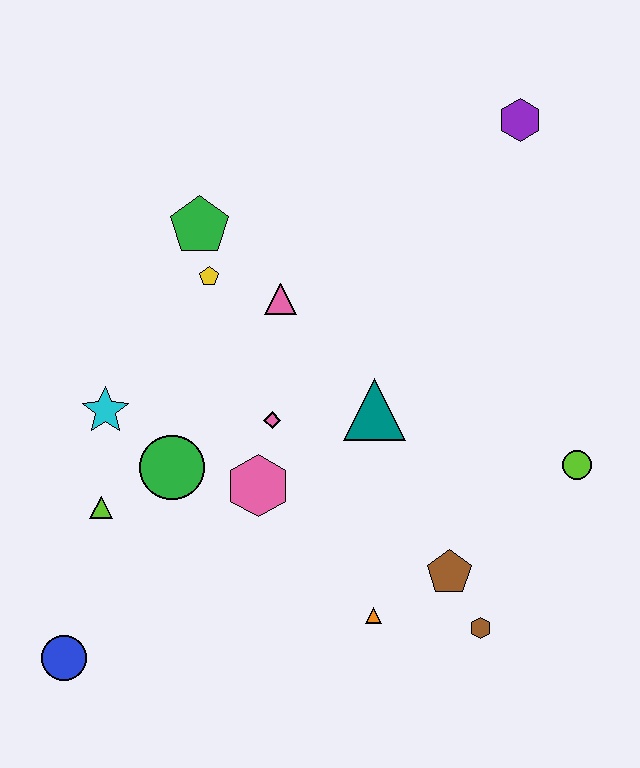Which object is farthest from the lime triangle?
The purple hexagon is farthest from the lime triangle.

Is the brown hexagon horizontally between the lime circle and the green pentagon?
Yes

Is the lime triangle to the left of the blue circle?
No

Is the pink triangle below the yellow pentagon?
Yes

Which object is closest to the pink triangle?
The yellow pentagon is closest to the pink triangle.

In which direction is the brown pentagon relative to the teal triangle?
The brown pentagon is below the teal triangle.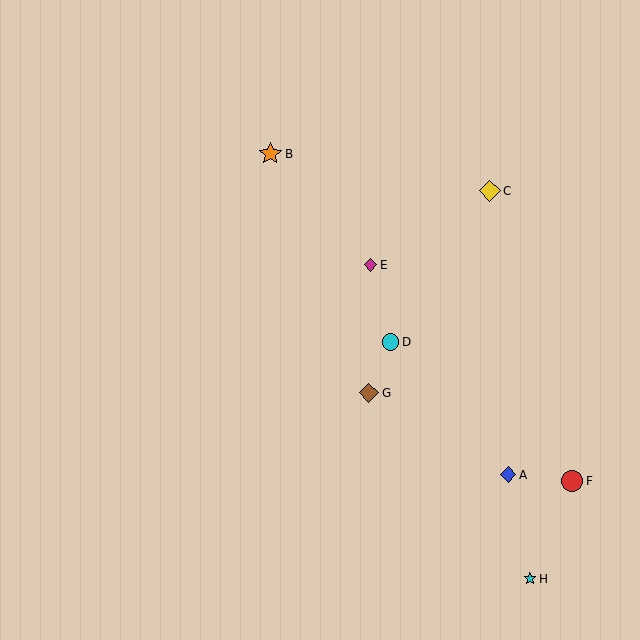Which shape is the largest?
The orange star (labeled B) is the largest.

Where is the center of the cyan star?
The center of the cyan star is at (530, 579).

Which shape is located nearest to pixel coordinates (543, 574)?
The cyan star (labeled H) at (530, 579) is nearest to that location.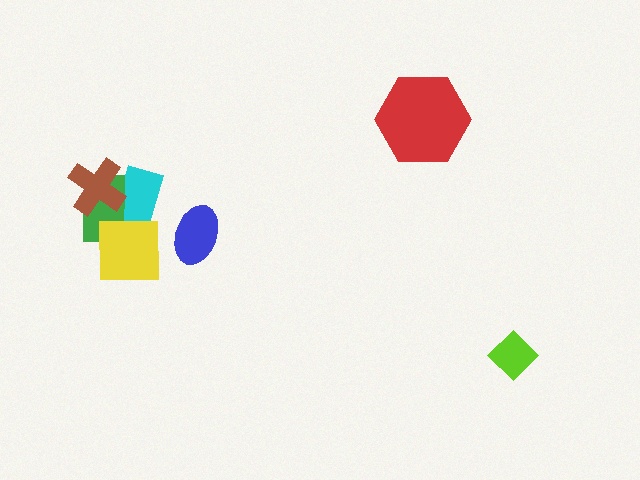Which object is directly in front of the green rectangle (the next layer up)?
The yellow square is directly in front of the green rectangle.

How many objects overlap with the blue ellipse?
0 objects overlap with the blue ellipse.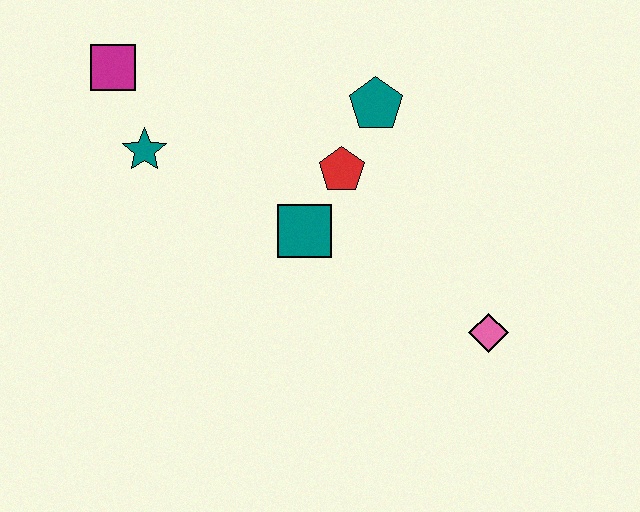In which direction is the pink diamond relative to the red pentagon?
The pink diamond is below the red pentagon.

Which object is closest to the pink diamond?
The teal square is closest to the pink diamond.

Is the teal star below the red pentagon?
No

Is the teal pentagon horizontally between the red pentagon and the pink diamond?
Yes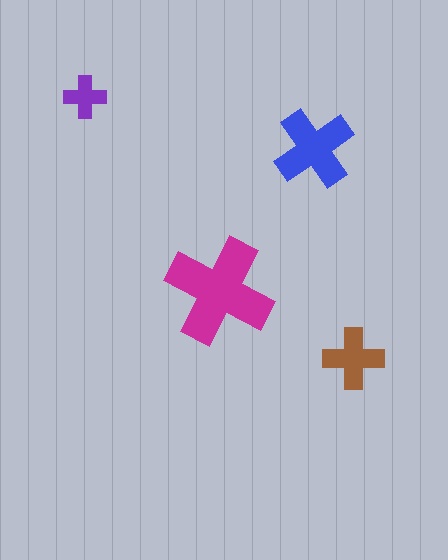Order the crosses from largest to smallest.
the magenta one, the blue one, the brown one, the purple one.